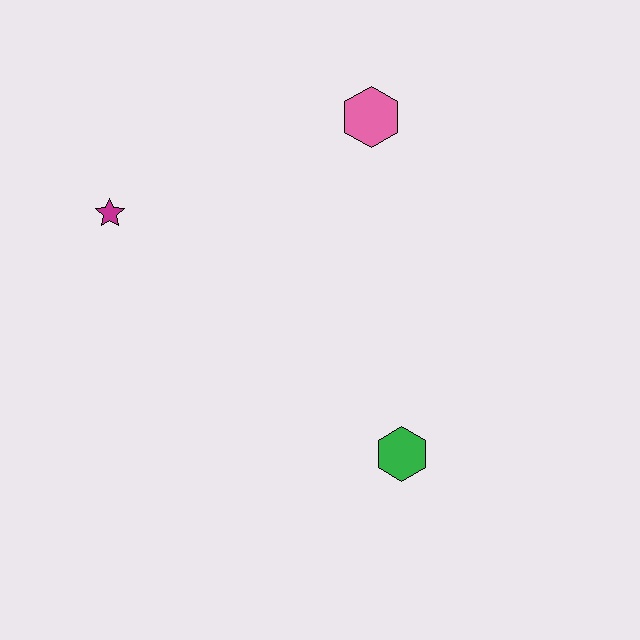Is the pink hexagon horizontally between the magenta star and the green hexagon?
Yes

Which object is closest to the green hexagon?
The pink hexagon is closest to the green hexagon.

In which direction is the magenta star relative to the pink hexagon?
The magenta star is to the left of the pink hexagon.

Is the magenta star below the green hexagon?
No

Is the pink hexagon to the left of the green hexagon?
Yes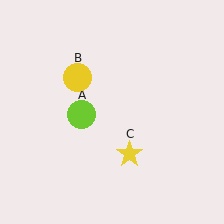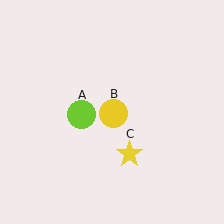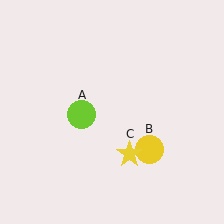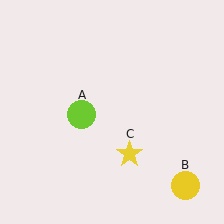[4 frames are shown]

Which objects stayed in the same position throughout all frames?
Lime circle (object A) and yellow star (object C) remained stationary.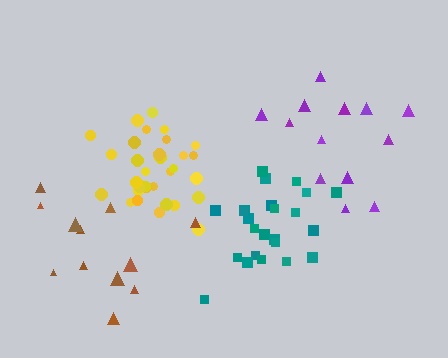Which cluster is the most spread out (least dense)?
Purple.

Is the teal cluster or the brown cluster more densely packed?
Teal.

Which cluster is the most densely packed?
Yellow.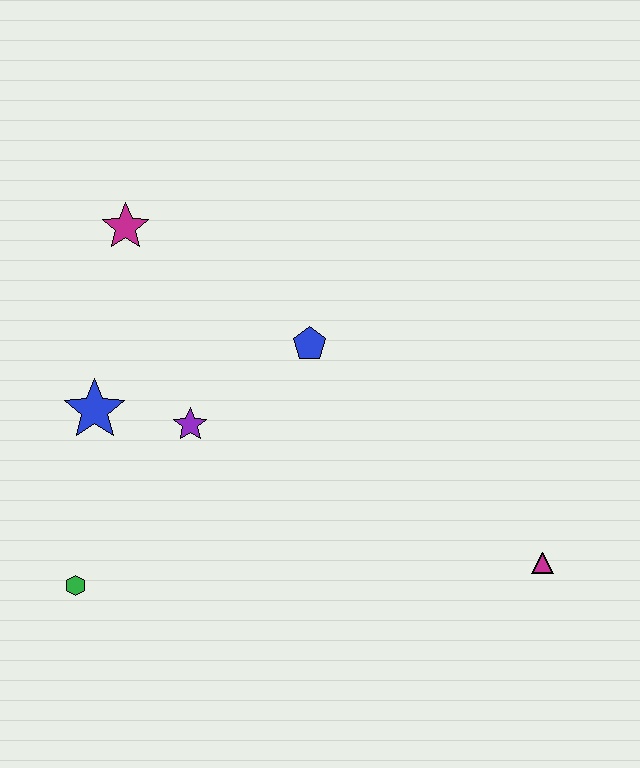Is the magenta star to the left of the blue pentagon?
Yes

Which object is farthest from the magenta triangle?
The magenta star is farthest from the magenta triangle.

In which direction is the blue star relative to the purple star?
The blue star is to the left of the purple star.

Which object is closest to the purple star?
The blue star is closest to the purple star.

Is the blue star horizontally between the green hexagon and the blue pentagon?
Yes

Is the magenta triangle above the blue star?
No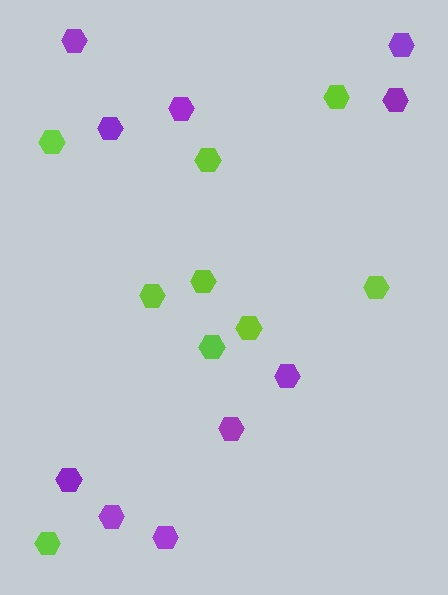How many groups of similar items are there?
There are 2 groups: one group of lime hexagons (9) and one group of purple hexagons (10).